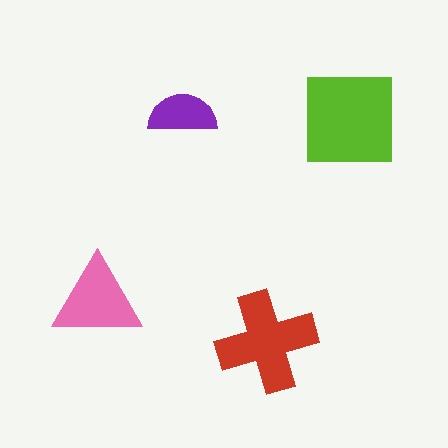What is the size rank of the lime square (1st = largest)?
1st.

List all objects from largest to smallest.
The lime square, the red cross, the pink triangle, the purple semicircle.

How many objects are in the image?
There are 4 objects in the image.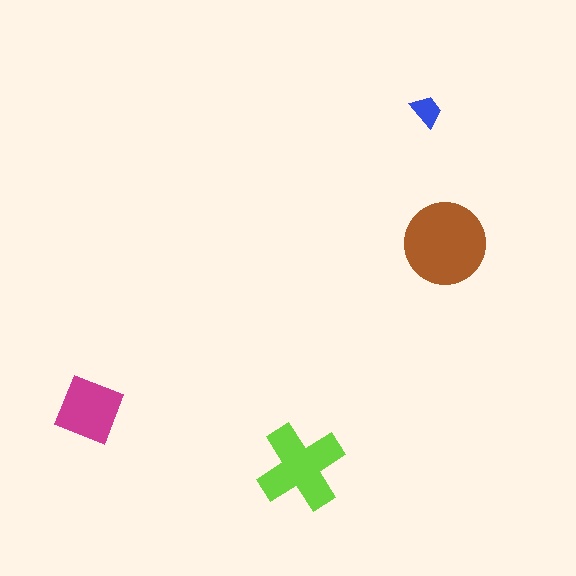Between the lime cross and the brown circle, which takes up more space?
The brown circle.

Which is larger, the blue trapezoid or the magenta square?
The magenta square.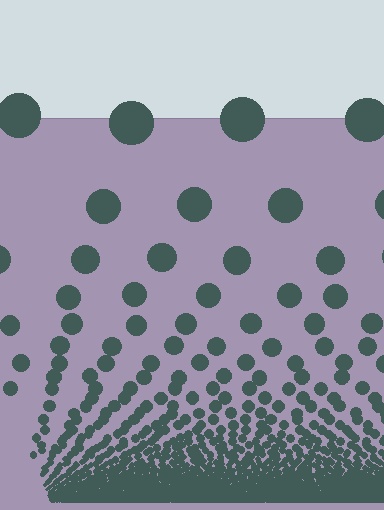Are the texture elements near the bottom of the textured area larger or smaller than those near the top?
Smaller. The gradient is inverted — elements near the bottom are smaller and denser.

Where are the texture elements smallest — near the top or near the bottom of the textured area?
Near the bottom.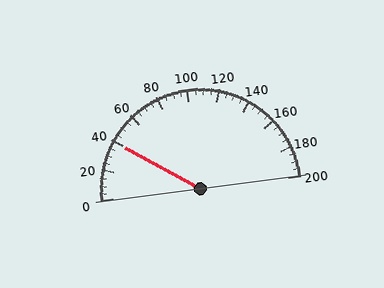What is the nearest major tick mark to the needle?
The nearest major tick mark is 40.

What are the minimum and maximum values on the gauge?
The gauge ranges from 0 to 200.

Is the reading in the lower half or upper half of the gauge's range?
The reading is in the lower half of the range (0 to 200).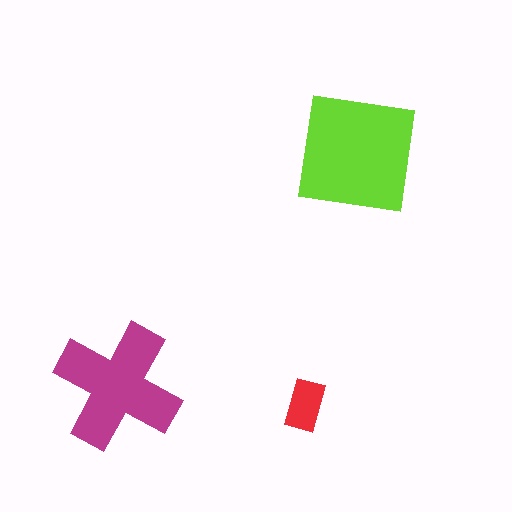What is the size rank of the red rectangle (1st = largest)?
3rd.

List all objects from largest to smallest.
The lime square, the magenta cross, the red rectangle.